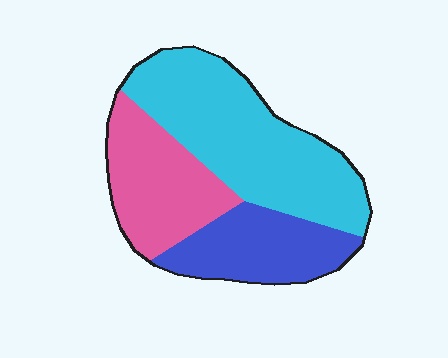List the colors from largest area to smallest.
From largest to smallest: cyan, pink, blue.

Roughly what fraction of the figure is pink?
Pink takes up about one quarter (1/4) of the figure.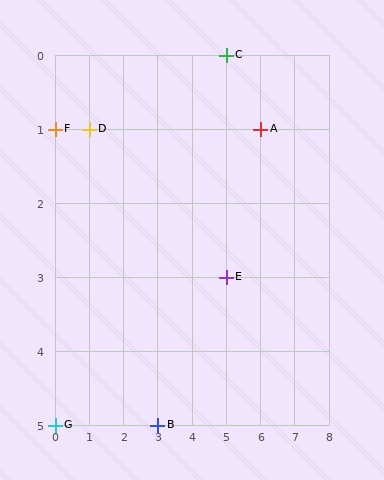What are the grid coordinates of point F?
Point F is at grid coordinates (0, 1).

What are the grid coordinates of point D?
Point D is at grid coordinates (1, 1).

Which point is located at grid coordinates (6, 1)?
Point A is at (6, 1).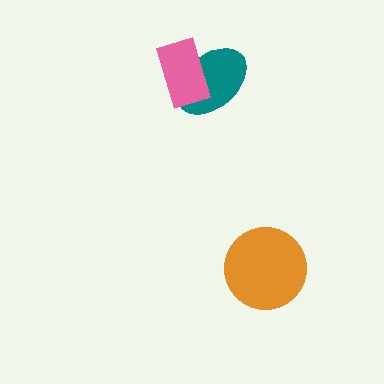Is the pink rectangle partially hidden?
No, no other shape covers it.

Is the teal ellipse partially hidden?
Yes, it is partially covered by another shape.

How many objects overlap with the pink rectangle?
1 object overlaps with the pink rectangle.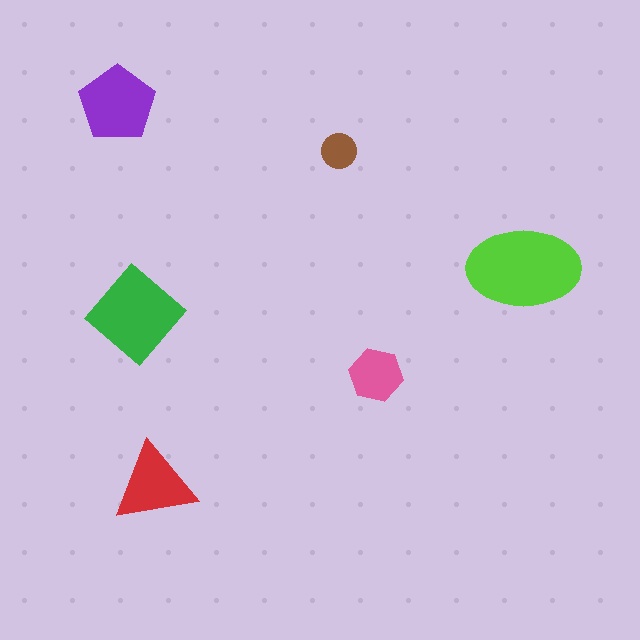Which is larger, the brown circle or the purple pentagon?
The purple pentagon.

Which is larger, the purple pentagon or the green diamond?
The green diamond.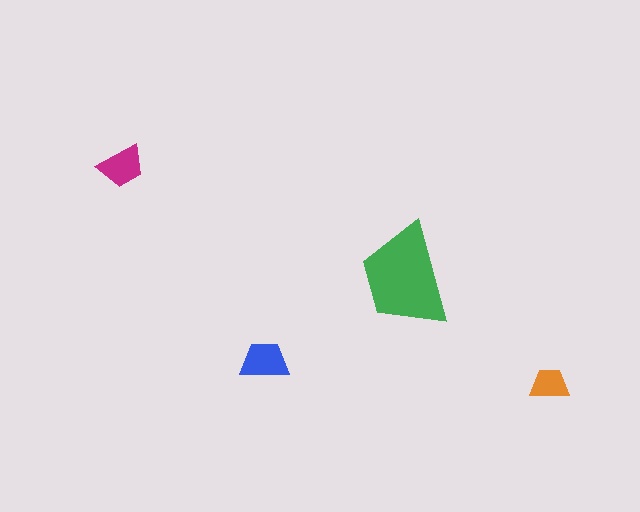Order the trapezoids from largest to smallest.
the green one, the blue one, the magenta one, the orange one.